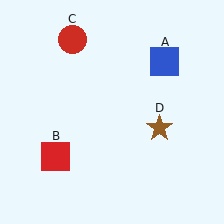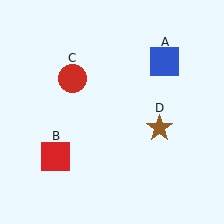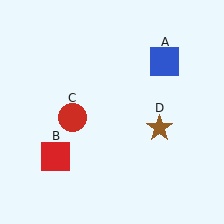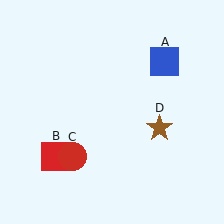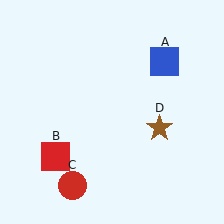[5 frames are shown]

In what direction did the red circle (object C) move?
The red circle (object C) moved down.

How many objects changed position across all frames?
1 object changed position: red circle (object C).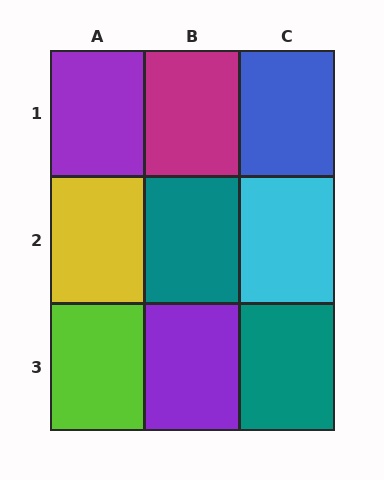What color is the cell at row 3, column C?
Teal.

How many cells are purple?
2 cells are purple.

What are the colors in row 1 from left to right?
Purple, magenta, blue.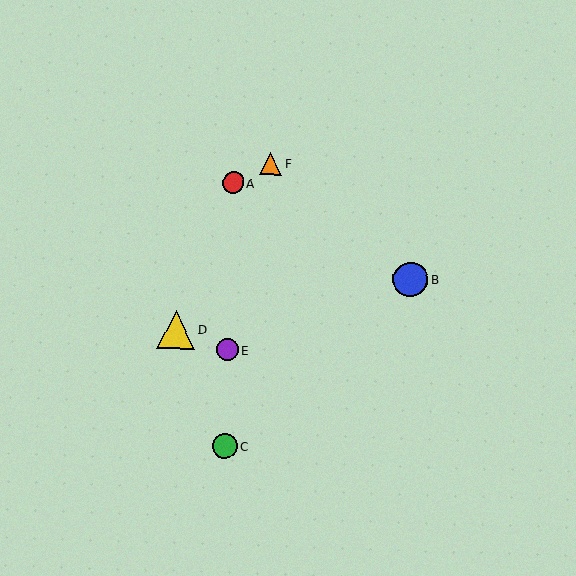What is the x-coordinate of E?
Object E is at x≈228.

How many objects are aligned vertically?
3 objects (A, C, E) are aligned vertically.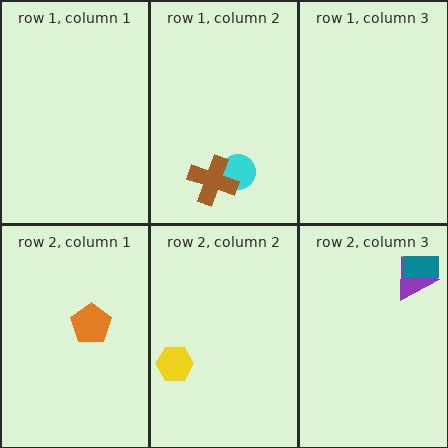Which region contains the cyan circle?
The row 1, column 2 region.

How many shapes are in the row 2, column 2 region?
1.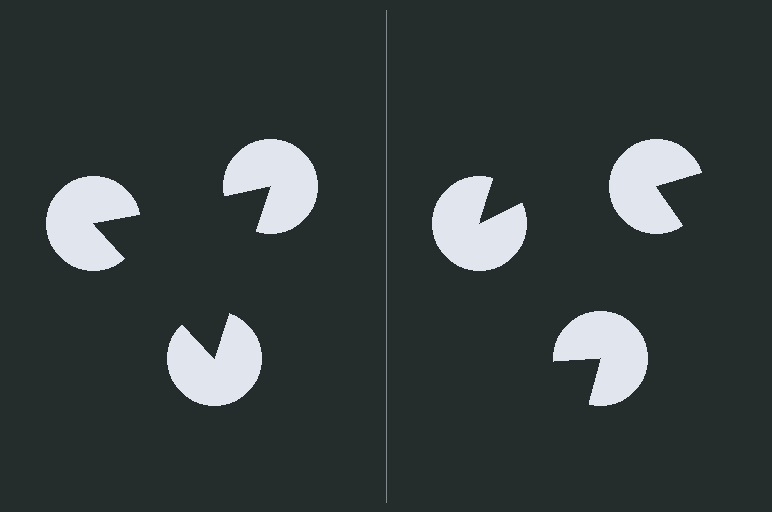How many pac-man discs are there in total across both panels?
6 — 3 on each side.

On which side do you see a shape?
An illusory triangle appears on the left side. On the right side the wedge cuts are rotated, so no coherent shape forms.